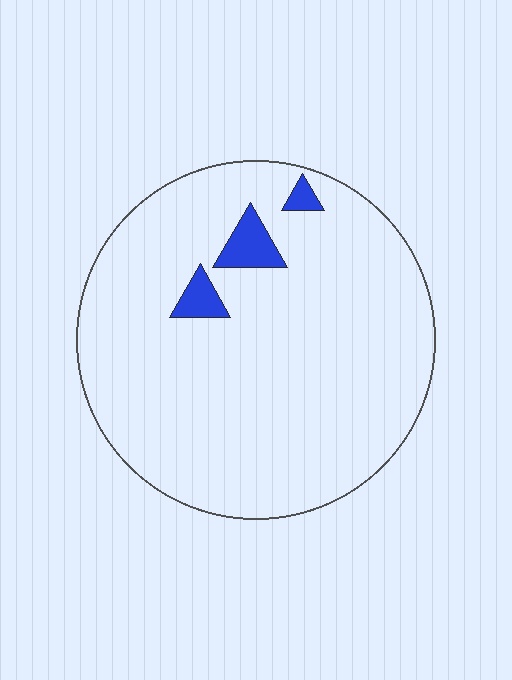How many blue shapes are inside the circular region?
3.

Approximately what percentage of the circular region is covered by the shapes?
Approximately 5%.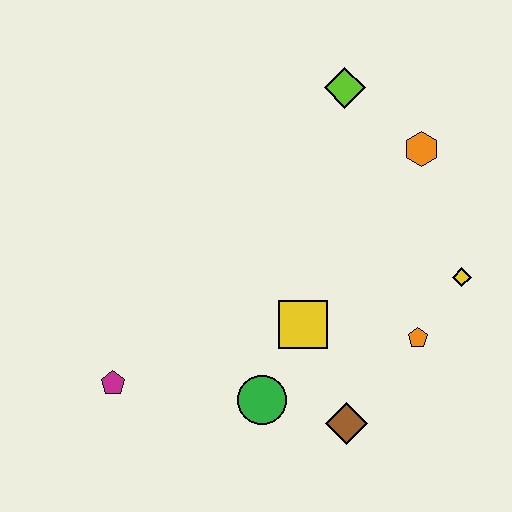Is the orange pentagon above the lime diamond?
No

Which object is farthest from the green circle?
The lime diamond is farthest from the green circle.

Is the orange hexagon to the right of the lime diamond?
Yes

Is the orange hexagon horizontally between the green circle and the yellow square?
No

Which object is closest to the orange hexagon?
The lime diamond is closest to the orange hexagon.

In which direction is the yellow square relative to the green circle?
The yellow square is above the green circle.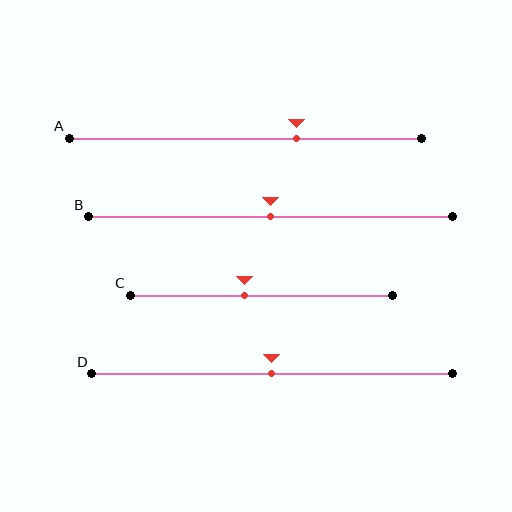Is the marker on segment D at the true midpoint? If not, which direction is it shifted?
Yes, the marker on segment D is at the true midpoint.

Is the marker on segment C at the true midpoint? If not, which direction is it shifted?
No, the marker on segment C is shifted to the left by about 7% of the segment length.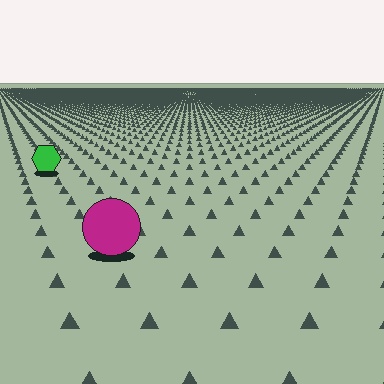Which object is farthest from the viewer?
The green hexagon is farthest from the viewer. It appears smaller and the ground texture around it is denser.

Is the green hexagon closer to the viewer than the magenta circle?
No. The magenta circle is closer — you can tell from the texture gradient: the ground texture is coarser near it.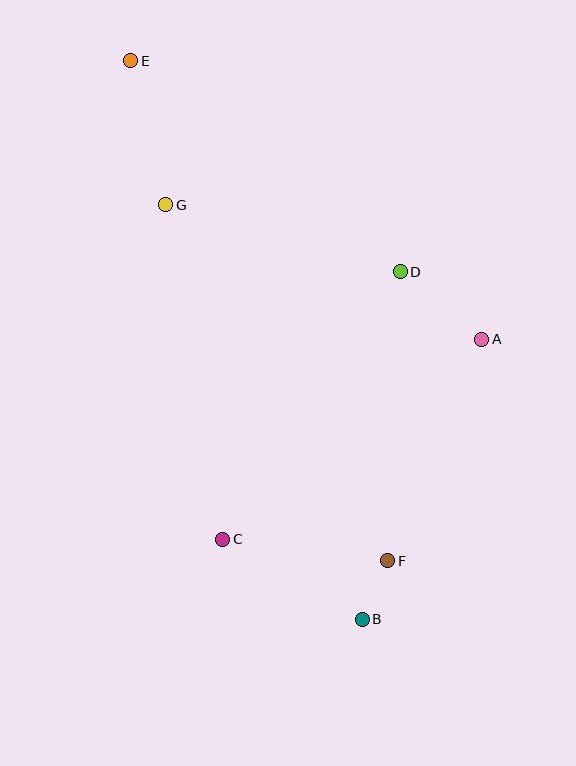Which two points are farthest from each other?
Points B and E are farthest from each other.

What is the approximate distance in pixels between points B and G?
The distance between B and G is approximately 459 pixels.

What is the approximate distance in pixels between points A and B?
The distance between A and B is approximately 305 pixels.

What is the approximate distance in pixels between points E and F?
The distance between E and F is approximately 562 pixels.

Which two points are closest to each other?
Points B and F are closest to each other.